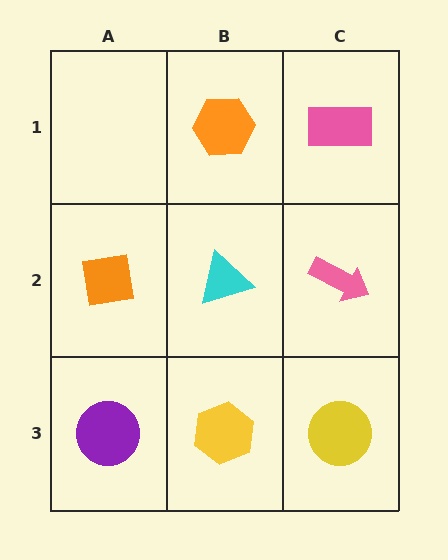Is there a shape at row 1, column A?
No, that cell is empty.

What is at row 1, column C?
A pink rectangle.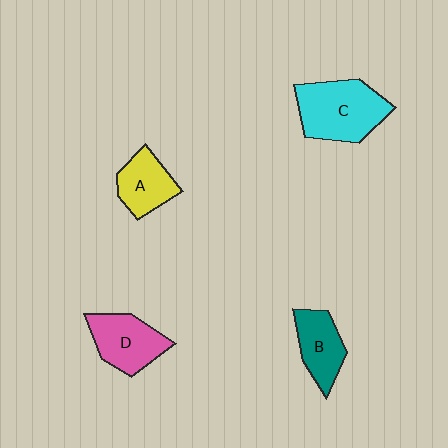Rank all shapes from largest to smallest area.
From largest to smallest: C (cyan), D (pink), B (teal), A (yellow).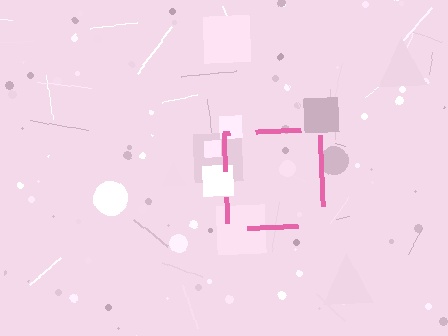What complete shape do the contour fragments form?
The contour fragments form a square.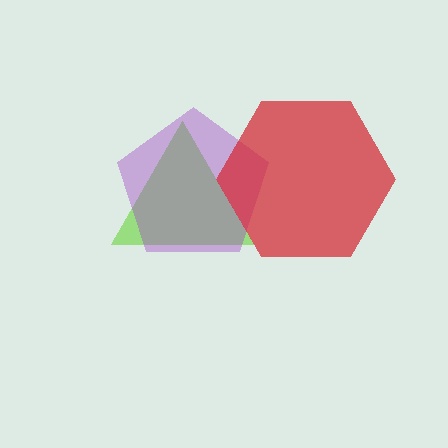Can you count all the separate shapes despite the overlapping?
Yes, there are 3 separate shapes.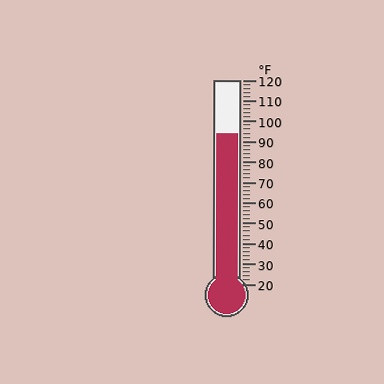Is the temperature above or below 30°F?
The temperature is above 30°F.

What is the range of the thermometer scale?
The thermometer scale ranges from 20°F to 120°F.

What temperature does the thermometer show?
The thermometer shows approximately 94°F.